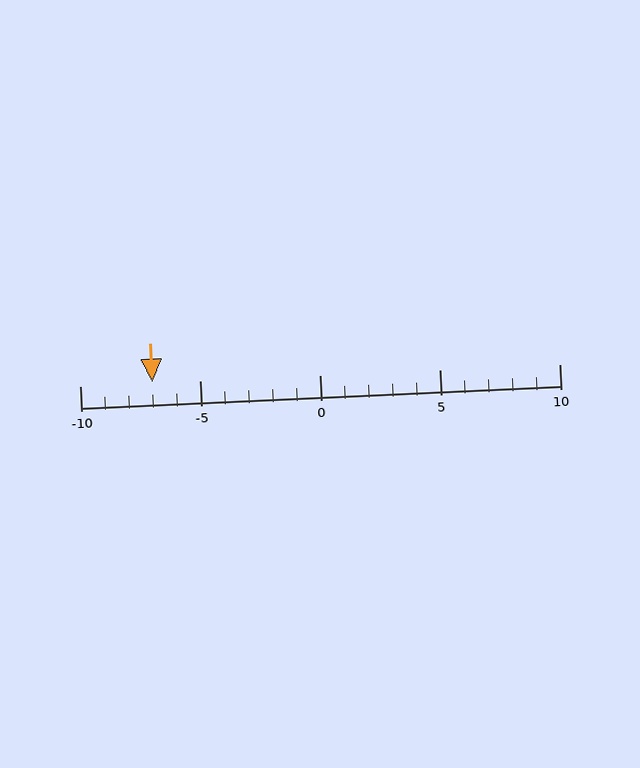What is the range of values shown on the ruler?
The ruler shows values from -10 to 10.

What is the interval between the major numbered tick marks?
The major tick marks are spaced 5 units apart.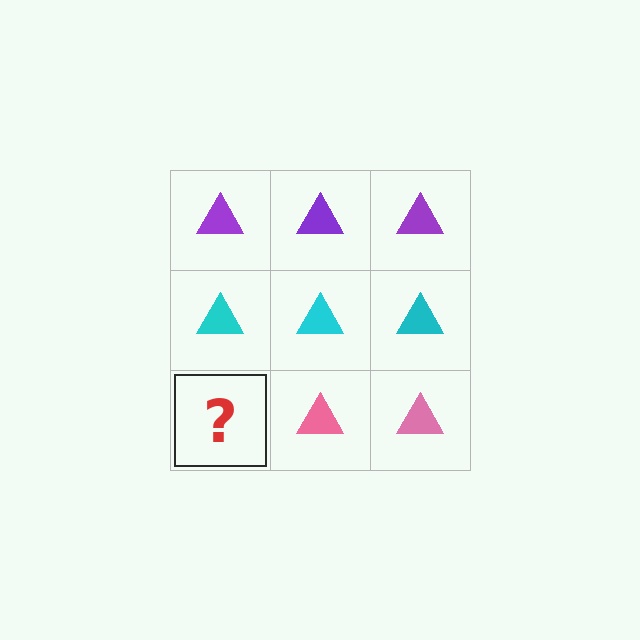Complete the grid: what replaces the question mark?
The question mark should be replaced with a pink triangle.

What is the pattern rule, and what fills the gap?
The rule is that each row has a consistent color. The gap should be filled with a pink triangle.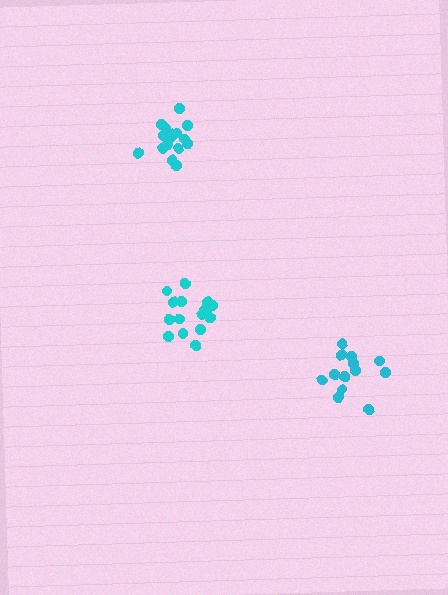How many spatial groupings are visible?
There are 3 spatial groupings.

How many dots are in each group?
Group 1: 16 dots, Group 2: 13 dots, Group 3: 16 dots (45 total).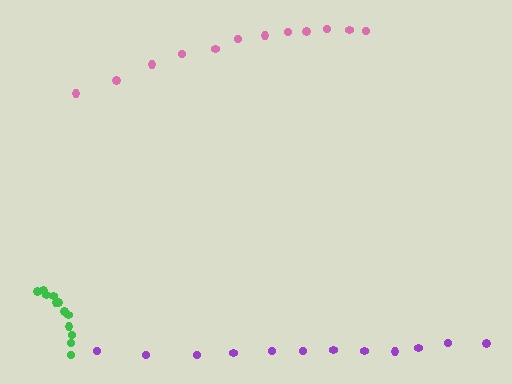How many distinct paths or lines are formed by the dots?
There are 3 distinct paths.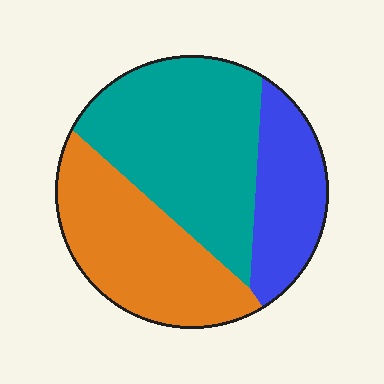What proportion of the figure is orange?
Orange covers around 35% of the figure.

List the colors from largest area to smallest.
From largest to smallest: teal, orange, blue.